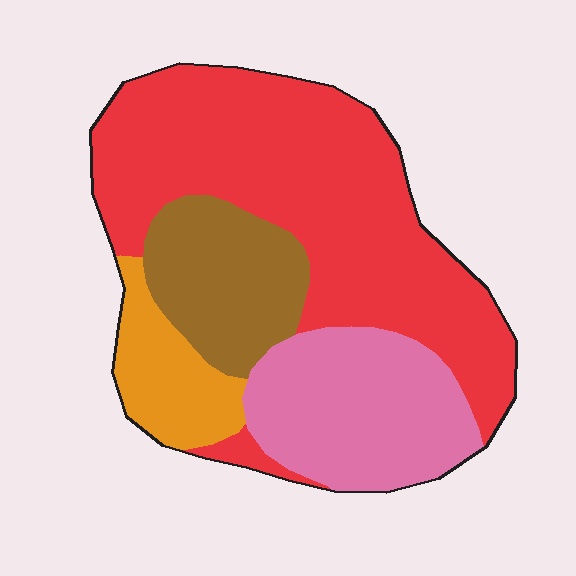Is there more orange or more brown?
Brown.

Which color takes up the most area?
Red, at roughly 50%.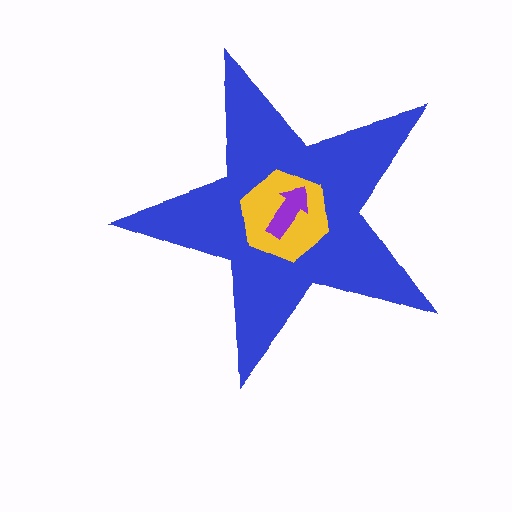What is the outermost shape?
The blue star.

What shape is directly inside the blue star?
The yellow hexagon.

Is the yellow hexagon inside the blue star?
Yes.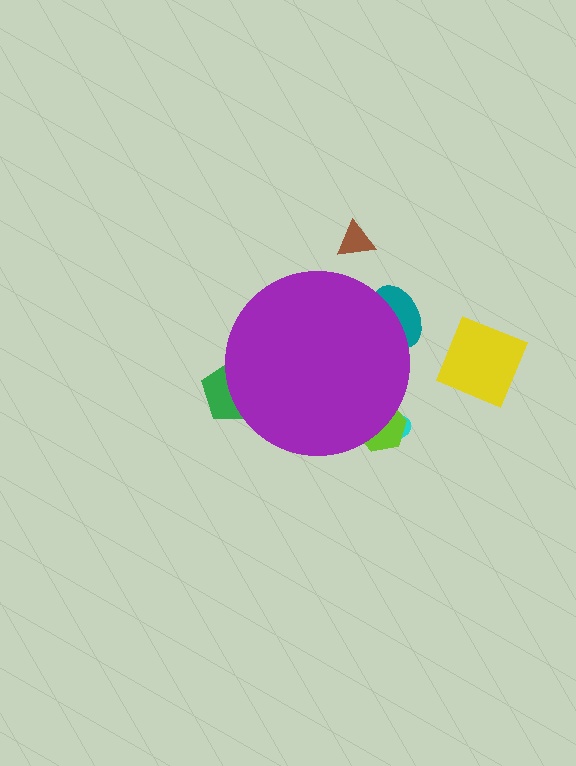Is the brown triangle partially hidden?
No, the brown triangle is fully visible.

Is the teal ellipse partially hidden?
Yes, the teal ellipse is partially hidden behind the purple circle.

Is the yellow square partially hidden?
No, the yellow square is fully visible.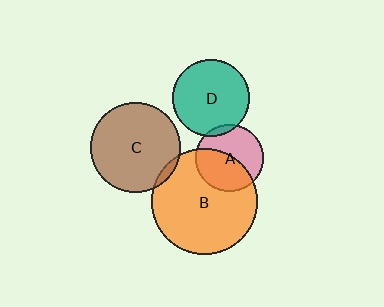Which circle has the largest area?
Circle B (orange).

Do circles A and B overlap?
Yes.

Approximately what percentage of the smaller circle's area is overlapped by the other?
Approximately 50%.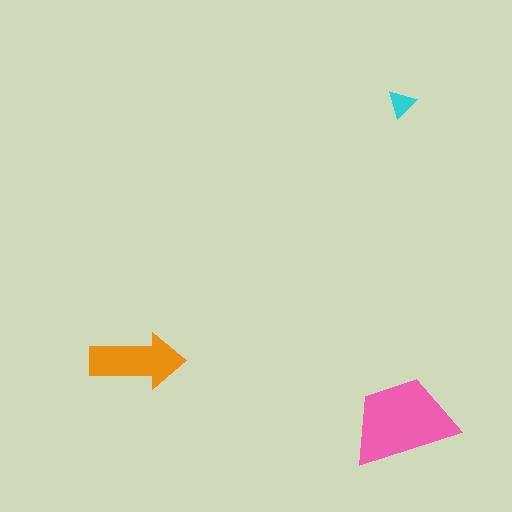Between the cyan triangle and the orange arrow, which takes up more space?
The orange arrow.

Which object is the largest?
The pink trapezoid.